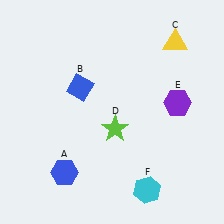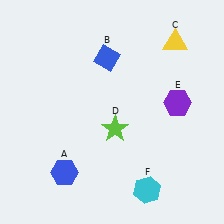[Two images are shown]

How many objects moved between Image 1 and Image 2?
1 object moved between the two images.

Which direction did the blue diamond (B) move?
The blue diamond (B) moved up.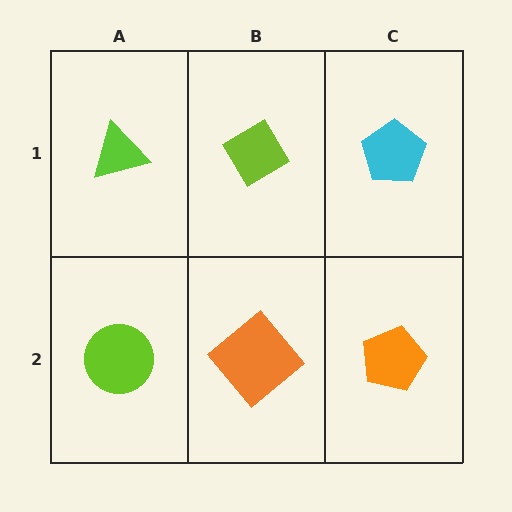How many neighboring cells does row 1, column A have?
2.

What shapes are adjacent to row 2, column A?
A lime triangle (row 1, column A), an orange diamond (row 2, column B).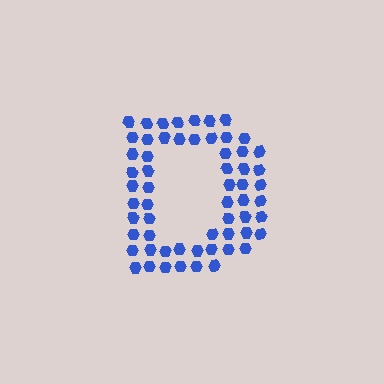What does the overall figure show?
The overall figure shows the letter D.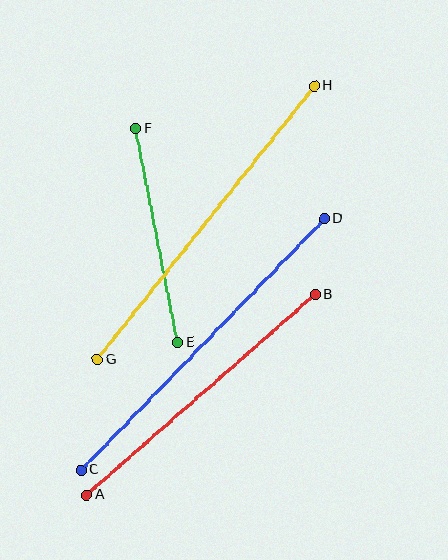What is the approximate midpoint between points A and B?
The midpoint is at approximately (201, 395) pixels.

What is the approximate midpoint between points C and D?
The midpoint is at approximately (203, 344) pixels.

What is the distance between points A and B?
The distance is approximately 304 pixels.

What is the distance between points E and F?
The distance is approximately 218 pixels.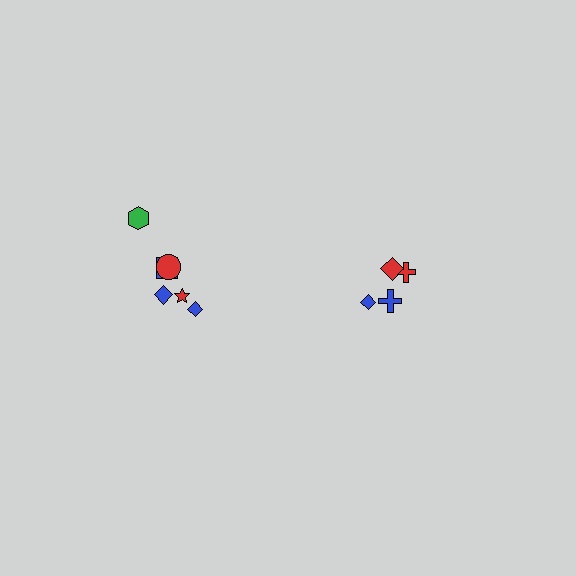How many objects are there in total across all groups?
There are 10 objects.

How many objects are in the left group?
There are 6 objects.